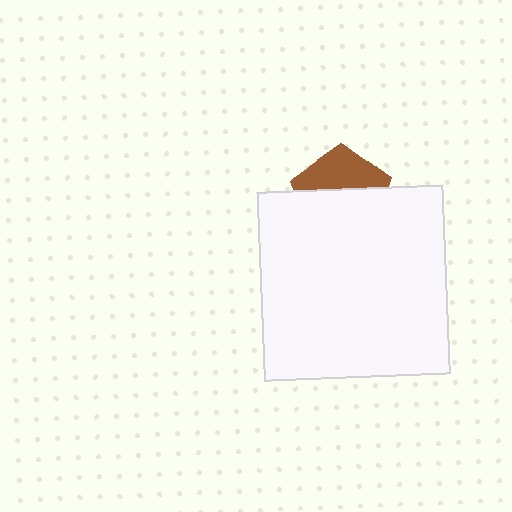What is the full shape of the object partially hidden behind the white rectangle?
The partially hidden object is a brown pentagon.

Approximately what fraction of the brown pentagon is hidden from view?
Roughly 60% of the brown pentagon is hidden behind the white rectangle.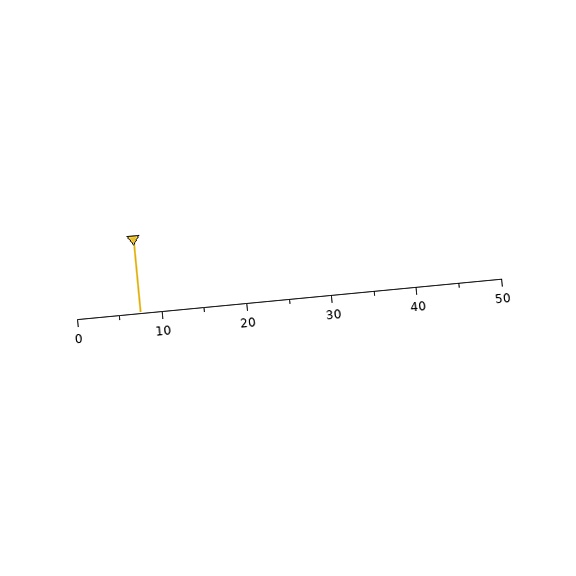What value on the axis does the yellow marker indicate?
The marker indicates approximately 7.5.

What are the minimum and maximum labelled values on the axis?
The axis runs from 0 to 50.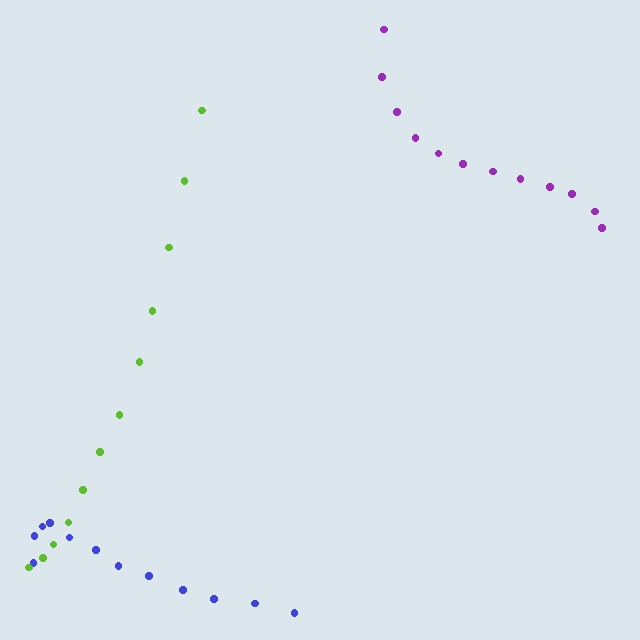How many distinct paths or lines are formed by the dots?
There are 3 distinct paths.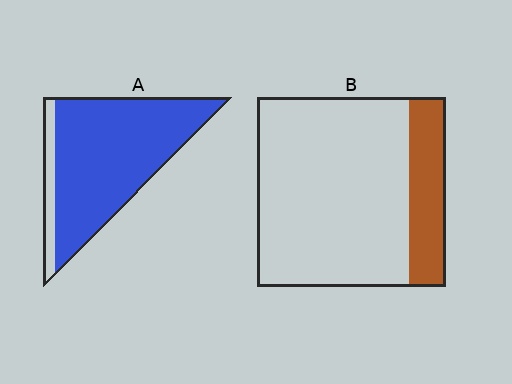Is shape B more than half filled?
No.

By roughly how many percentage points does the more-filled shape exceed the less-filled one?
By roughly 70 percentage points (A over B).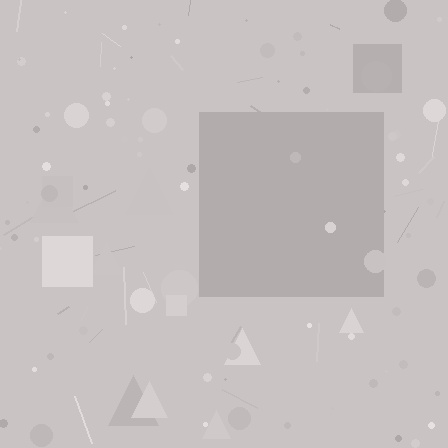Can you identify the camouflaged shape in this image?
The camouflaged shape is a square.